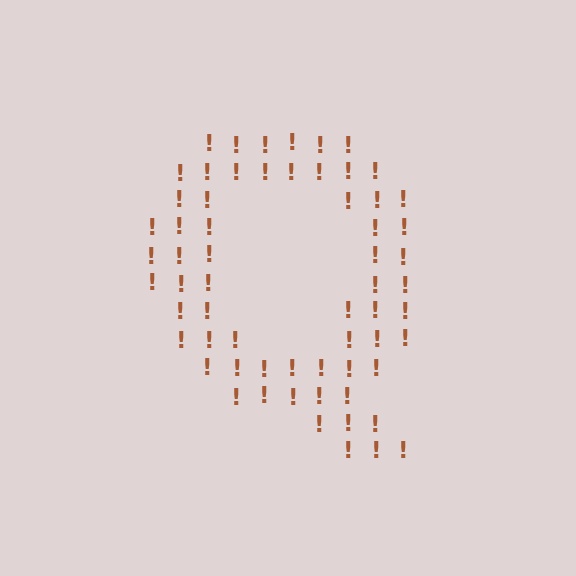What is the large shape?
The large shape is the letter Q.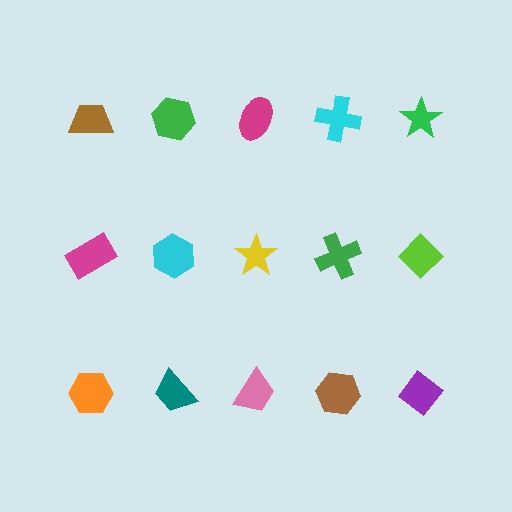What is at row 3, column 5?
A purple diamond.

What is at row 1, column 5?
A green star.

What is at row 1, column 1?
A brown trapezoid.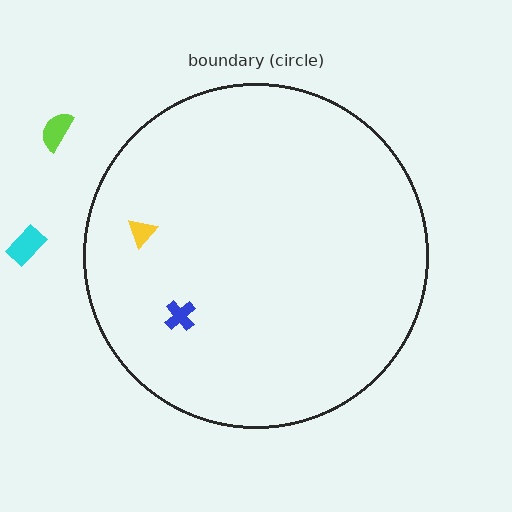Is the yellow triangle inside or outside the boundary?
Inside.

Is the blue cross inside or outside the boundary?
Inside.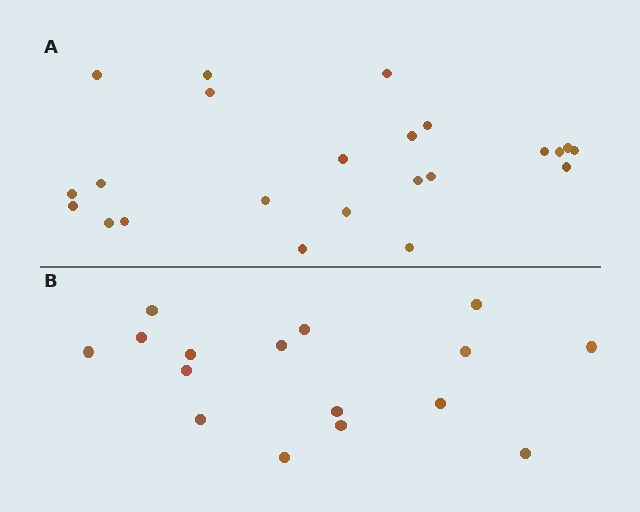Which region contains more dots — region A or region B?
Region A (the top region) has more dots.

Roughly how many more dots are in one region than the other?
Region A has roughly 8 or so more dots than region B.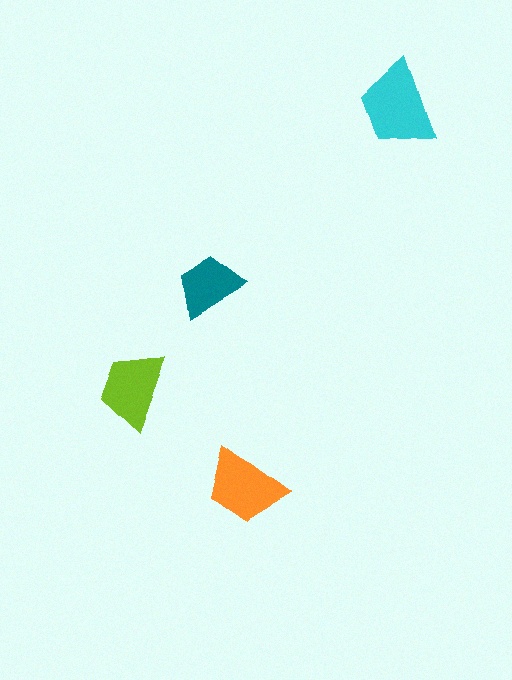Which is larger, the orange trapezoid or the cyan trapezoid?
The cyan one.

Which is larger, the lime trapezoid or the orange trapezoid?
The orange one.